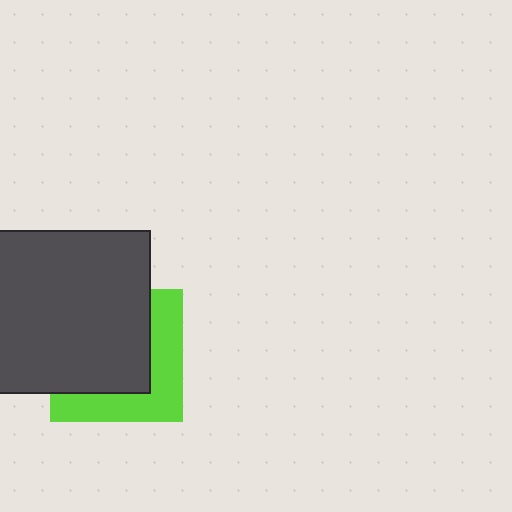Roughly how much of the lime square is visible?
A small part of it is visible (roughly 40%).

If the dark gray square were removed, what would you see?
You would see the complete lime square.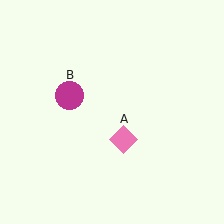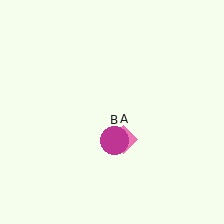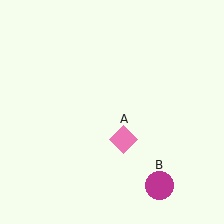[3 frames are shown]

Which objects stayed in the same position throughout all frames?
Pink diamond (object A) remained stationary.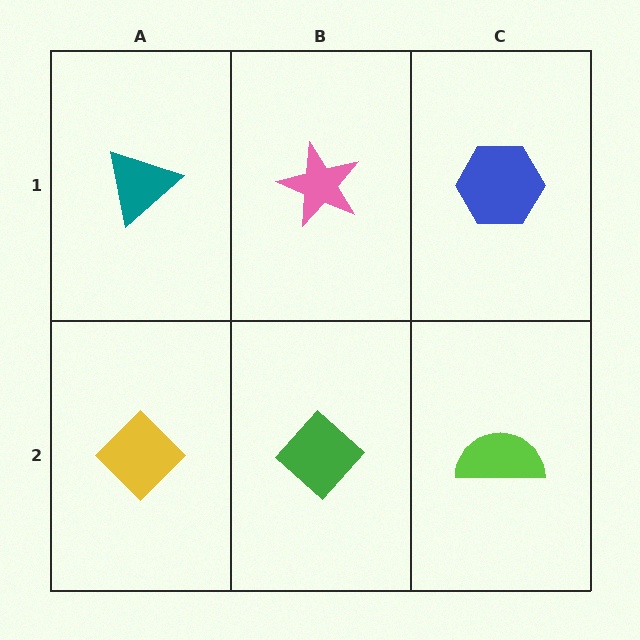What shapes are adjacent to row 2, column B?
A pink star (row 1, column B), a yellow diamond (row 2, column A), a lime semicircle (row 2, column C).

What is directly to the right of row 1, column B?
A blue hexagon.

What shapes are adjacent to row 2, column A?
A teal triangle (row 1, column A), a green diamond (row 2, column B).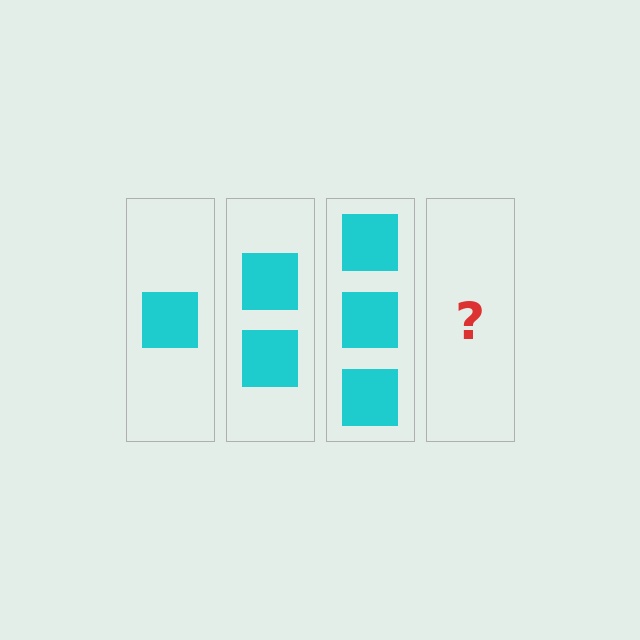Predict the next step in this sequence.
The next step is 4 squares.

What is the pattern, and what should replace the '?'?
The pattern is that each step adds one more square. The '?' should be 4 squares.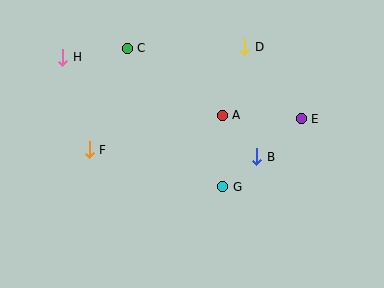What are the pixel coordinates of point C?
Point C is at (127, 48).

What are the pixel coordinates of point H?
Point H is at (63, 57).